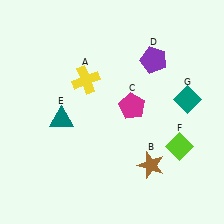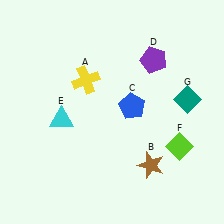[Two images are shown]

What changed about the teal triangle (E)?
In Image 1, E is teal. In Image 2, it changed to cyan.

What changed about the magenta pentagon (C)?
In Image 1, C is magenta. In Image 2, it changed to blue.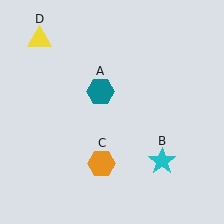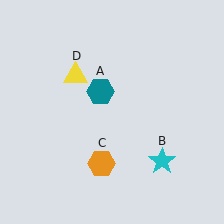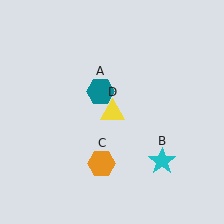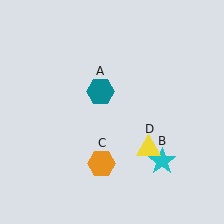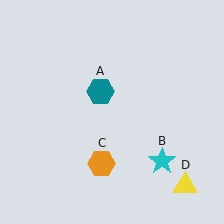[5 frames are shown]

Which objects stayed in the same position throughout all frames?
Teal hexagon (object A) and cyan star (object B) and orange hexagon (object C) remained stationary.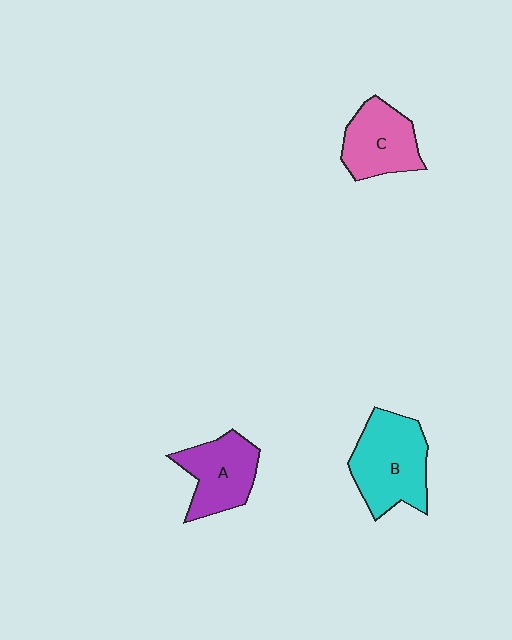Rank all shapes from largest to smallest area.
From largest to smallest: B (cyan), A (purple), C (pink).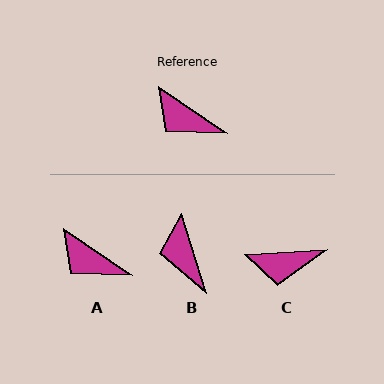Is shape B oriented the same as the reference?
No, it is off by about 38 degrees.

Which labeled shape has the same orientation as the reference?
A.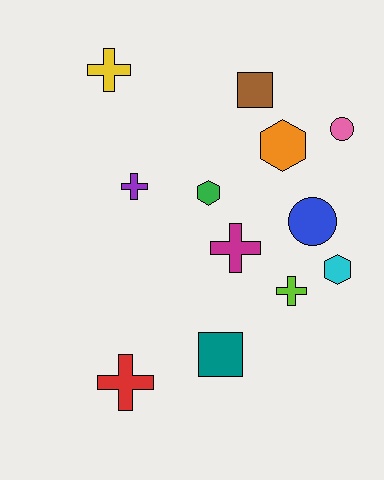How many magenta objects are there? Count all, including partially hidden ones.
There is 1 magenta object.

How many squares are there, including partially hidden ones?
There are 2 squares.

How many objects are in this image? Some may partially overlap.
There are 12 objects.